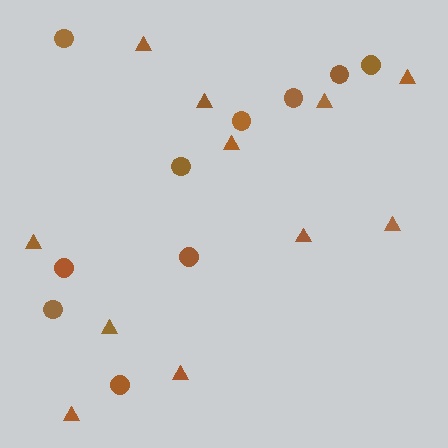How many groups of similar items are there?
There are 2 groups: one group of triangles (11) and one group of circles (10).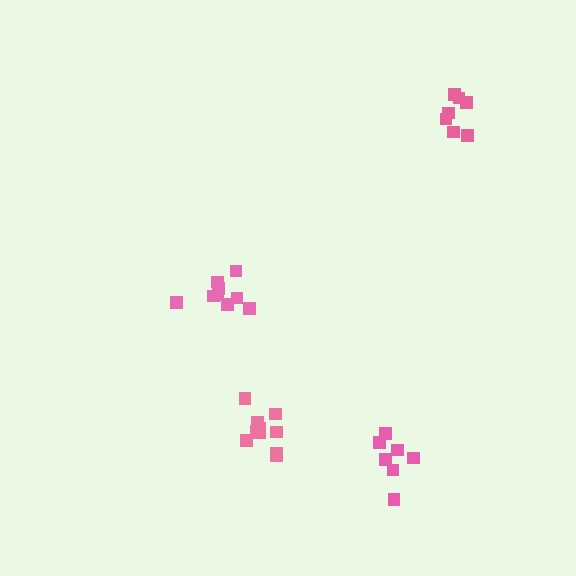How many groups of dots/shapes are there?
There are 4 groups.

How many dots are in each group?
Group 1: 7 dots, Group 2: 9 dots, Group 3: 7 dots, Group 4: 11 dots (34 total).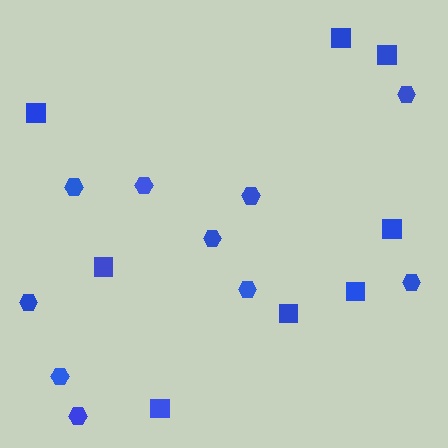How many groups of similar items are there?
There are 2 groups: one group of hexagons (10) and one group of squares (8).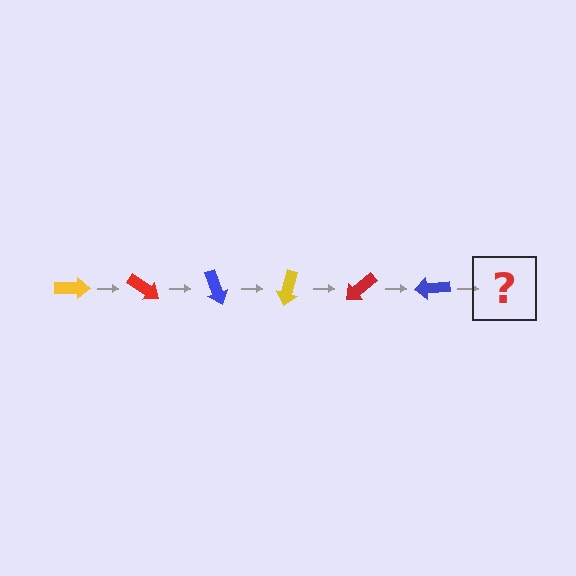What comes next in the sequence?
The next element should be a yellow arrow, rotated 210 degrees from the start.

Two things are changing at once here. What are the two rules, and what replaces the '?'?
The two rules are that it rotates 35 degrees each step and the color cycles through yellow, red, and blue. The '?' should be a yellow arrow, rotated 210 degrees from the start.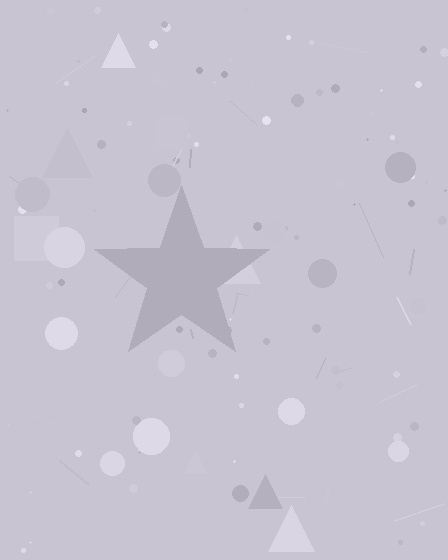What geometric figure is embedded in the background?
A star is embedded in the background.